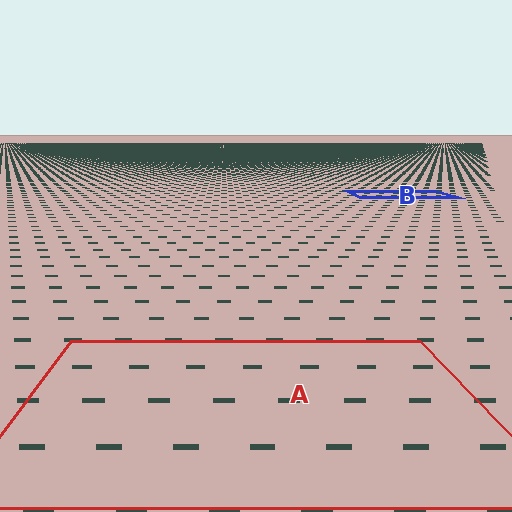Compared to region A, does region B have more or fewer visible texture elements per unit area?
Region B has more texture elements per unit area — they are packed more densely because it is farther away.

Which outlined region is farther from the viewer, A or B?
Region B is farther from the viewer — the texture elements inside it appear smaller and more densely packed.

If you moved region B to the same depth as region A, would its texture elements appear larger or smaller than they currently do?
They would appear larger. At a closer depth, the same texture elements are projected at a bigger on-screen size.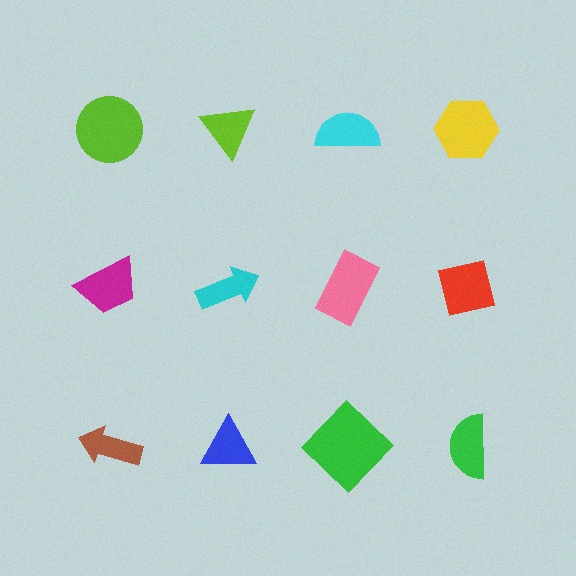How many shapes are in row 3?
4 shapes.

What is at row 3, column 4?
A green semicircle.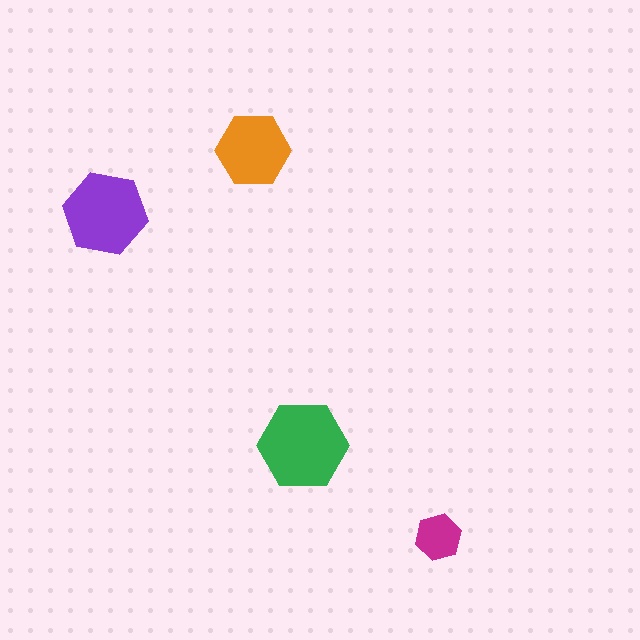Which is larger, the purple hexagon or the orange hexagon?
The purple one.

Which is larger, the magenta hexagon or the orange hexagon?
The orange one.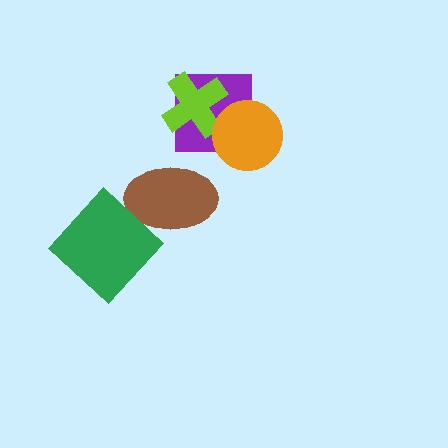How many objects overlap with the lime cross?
2 objects overlap with the lime cross.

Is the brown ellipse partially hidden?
No, no other shape covers it.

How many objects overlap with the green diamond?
0 objects overlap with the green diamond.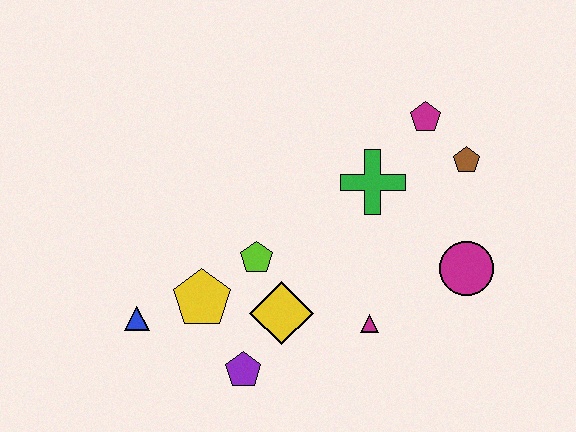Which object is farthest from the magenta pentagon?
The blue triangle is farthest from the magenta pentagon.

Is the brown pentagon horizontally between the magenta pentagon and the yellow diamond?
No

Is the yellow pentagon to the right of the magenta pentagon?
No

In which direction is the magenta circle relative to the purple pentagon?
The magenta circle is to the right of the purple pentagon.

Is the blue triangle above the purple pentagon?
Yes